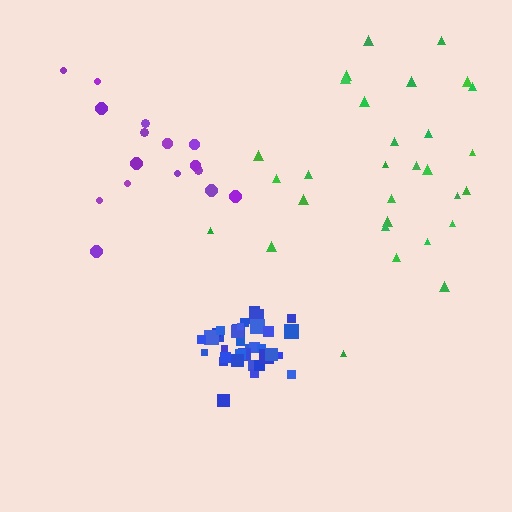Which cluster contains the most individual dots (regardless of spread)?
Blue (34).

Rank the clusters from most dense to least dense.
blue, green, purple.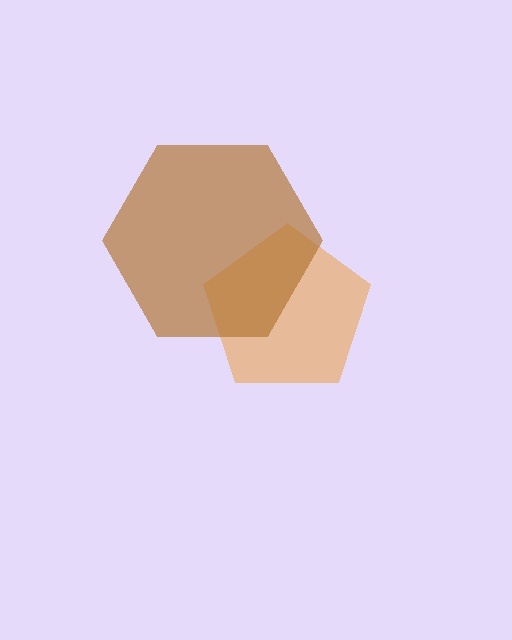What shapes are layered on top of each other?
The layered shapes are: an orange pentagon, a brown hexagon.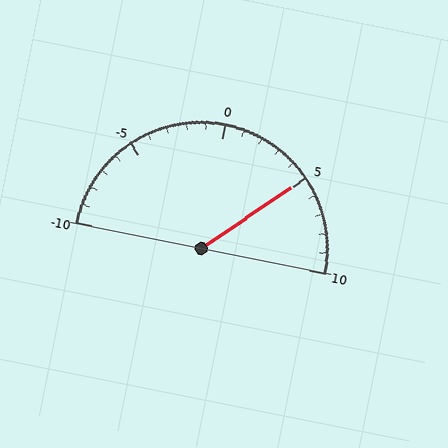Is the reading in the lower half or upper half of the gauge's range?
The reading is in the upper half of the range (-10 to 10).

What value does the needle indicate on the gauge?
The needle indicates approximately 5.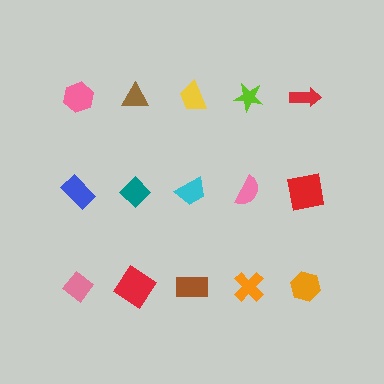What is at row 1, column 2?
A brown triangle.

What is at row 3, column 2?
A red diamond.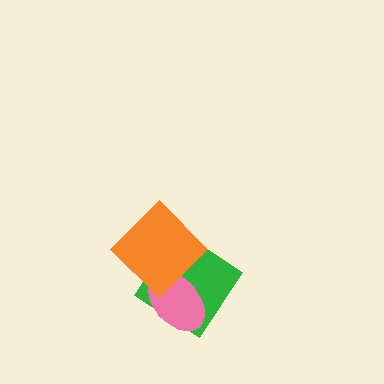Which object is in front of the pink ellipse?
The orange diamond is in front of the pink ellipse.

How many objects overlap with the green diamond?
2 objects overlap with the green diamond.